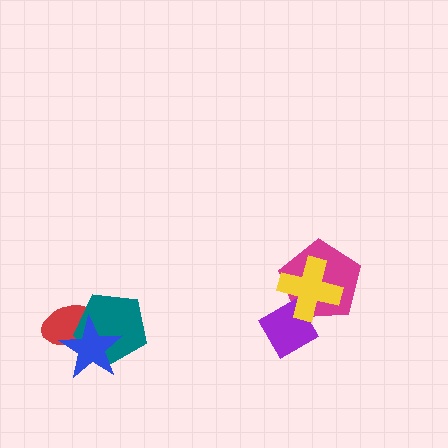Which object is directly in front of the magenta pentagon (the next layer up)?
The purple diamond is directly in front of the magenta pentagon.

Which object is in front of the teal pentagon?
The blue star is in front of the teal pentagon.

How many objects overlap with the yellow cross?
2 objects overlap with the yellow cross.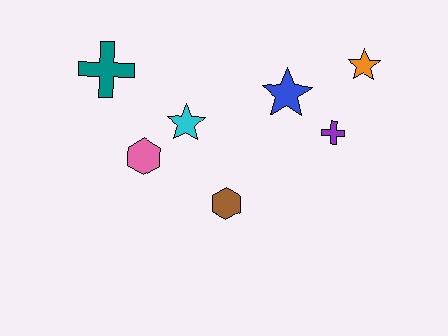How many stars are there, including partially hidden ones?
There are 3 stars.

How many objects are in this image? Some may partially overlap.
There are 7 objects.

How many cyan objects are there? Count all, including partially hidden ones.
There is 1 cyan object.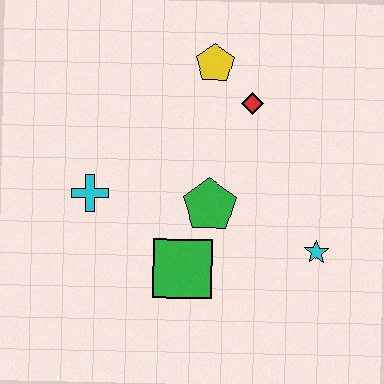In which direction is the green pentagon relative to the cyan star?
The green pentagon is to the left of the cyan star.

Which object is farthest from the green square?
The yellow pentagon is farthest from the green square.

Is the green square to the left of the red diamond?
Yes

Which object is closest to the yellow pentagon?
The red diamond is closest to the yellow pentagon.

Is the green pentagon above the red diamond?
No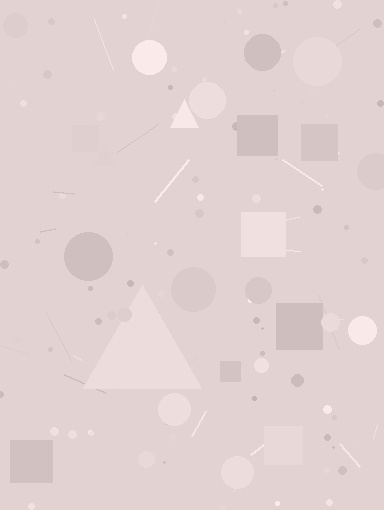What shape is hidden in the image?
A triangle is hidden in the image.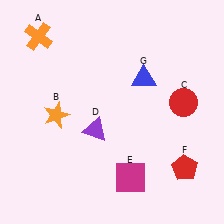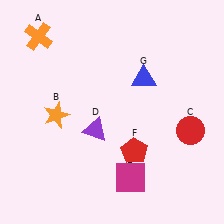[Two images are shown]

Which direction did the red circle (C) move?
The red circle (C) moved down.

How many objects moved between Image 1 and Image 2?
2 objects moved between the two images.